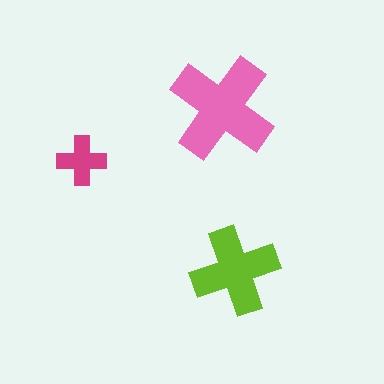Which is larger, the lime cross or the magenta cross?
The lime one.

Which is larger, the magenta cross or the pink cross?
The pink one.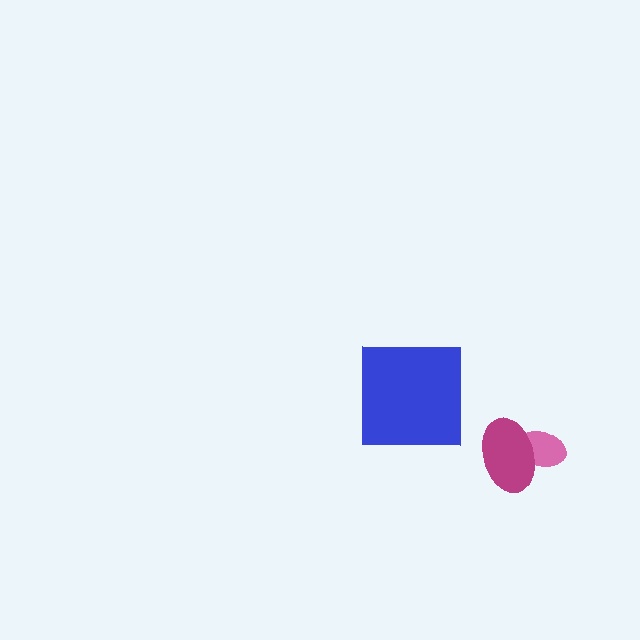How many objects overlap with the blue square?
0 objects overlap with the blue square.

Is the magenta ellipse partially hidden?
No, no other shape covers it.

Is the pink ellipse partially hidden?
Yes, it is partially covered by another shape.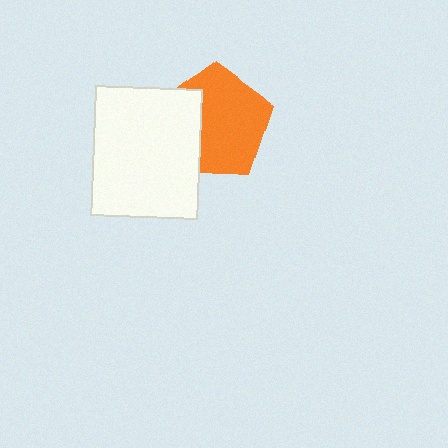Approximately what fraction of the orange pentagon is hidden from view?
Roughly 32% of the orange pentagon is hidden behind the white rectangle.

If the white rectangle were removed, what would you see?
You would see the complete orange pentagon.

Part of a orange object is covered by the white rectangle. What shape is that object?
It is a pentagon.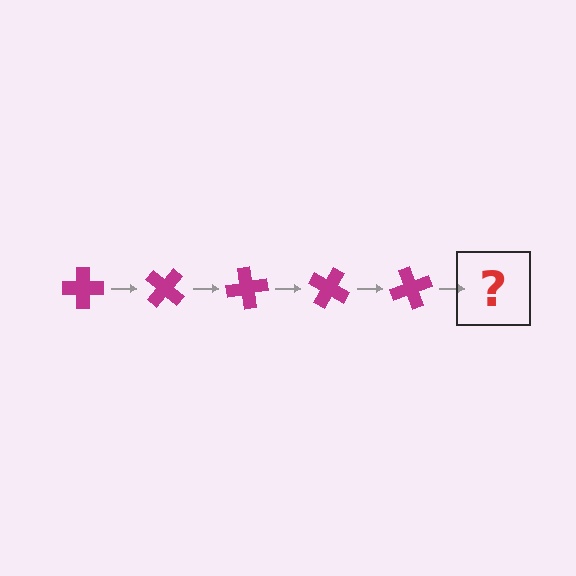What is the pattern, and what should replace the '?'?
The pattern is that the cross rotates 40 degrees each step. The '?' should be a magenta cross rotated 200 degrees.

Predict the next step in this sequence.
The next step is a magenta cross rotated 200 degrees.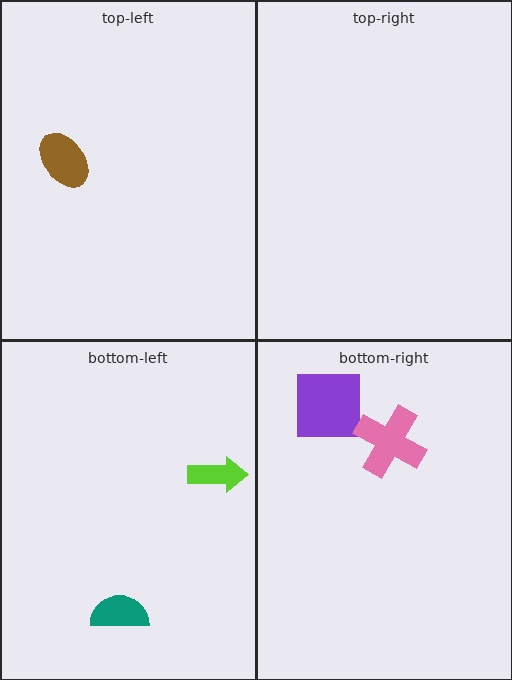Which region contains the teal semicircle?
The bottom-left region.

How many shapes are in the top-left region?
1.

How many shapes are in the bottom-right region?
2.